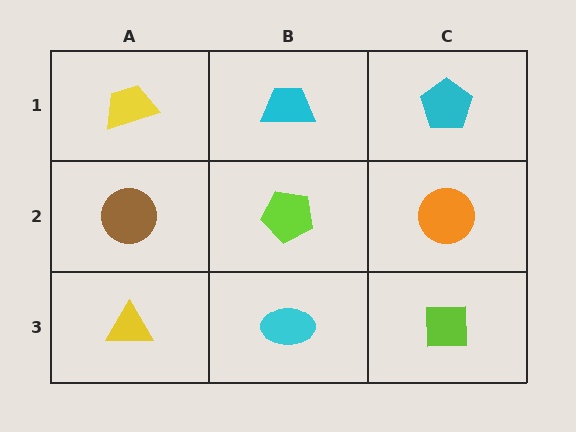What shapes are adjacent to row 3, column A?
A brown circle (row 2, column A), a cyan ellipse (row 3, column B).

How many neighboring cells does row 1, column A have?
2.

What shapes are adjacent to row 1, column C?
An orange circle (row 2, column C), a cyan trapezoid (row 1, column B).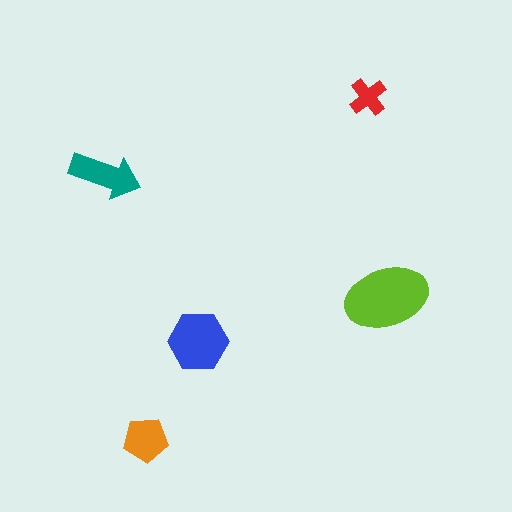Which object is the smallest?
The red cross.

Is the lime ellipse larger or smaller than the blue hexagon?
Larger.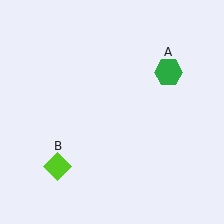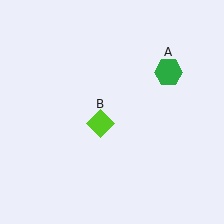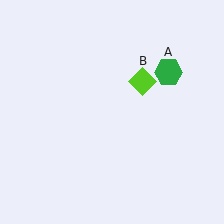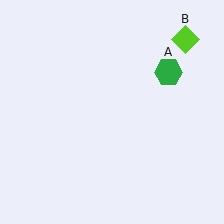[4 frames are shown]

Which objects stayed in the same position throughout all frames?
Green hexagon (object A) remained stationary.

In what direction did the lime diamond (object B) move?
The lime diamond (object B) moved up and to the right.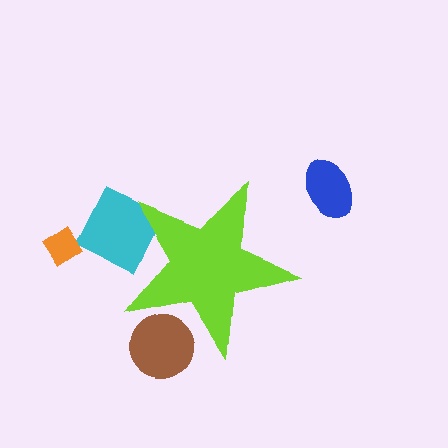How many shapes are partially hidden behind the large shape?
2 shapes are partially hidden.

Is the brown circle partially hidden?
Yes, the brown circle is partially hidden behind the lime star.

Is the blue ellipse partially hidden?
No, the blue ellipse is fully visible.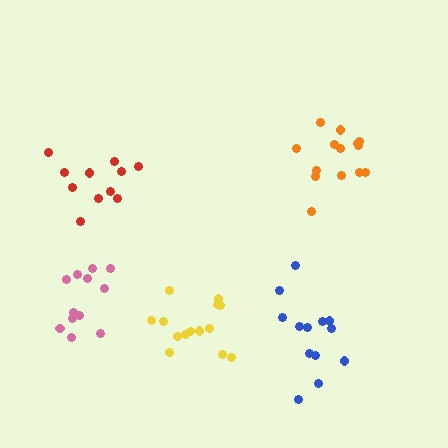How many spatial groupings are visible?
There are 5 spatial groupings.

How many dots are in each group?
Group 1: 13 dots, Group 2: 11 dots, Group 3: 12 dots, Group 4: 14 dots, Group 5: 14 dots (64 total).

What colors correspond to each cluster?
The clusters are colored: blue, red, pink, yellow, orange.